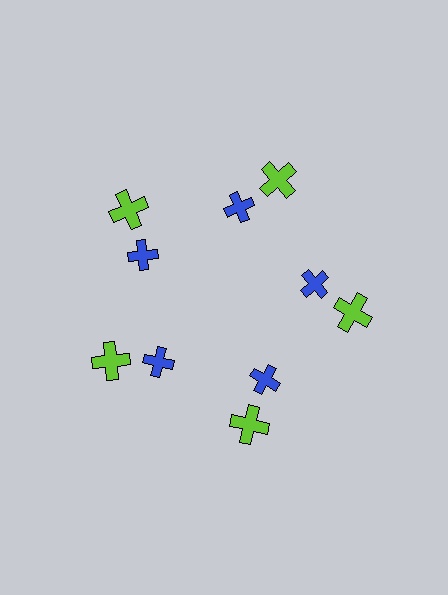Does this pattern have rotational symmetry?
Yes, this pattern has 5-fold rotational symmetry. It looks the same after rotating 72 degrees around the center.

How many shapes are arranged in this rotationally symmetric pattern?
There are 10 shapes, arranged in 5 groups of 2.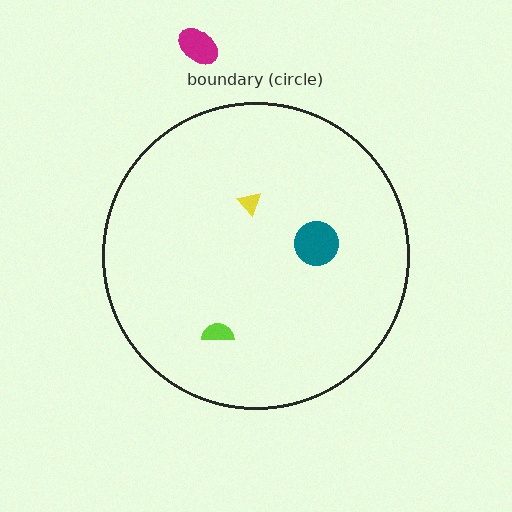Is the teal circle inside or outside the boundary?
Inside.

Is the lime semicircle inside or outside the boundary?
Inside.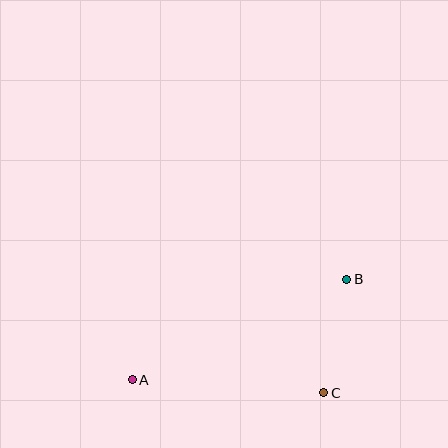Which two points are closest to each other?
Points B and C are closest to each other.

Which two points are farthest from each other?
Points A and B are farthest from each other.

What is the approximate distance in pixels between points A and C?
The distance between A and C is approximately 192 pixels.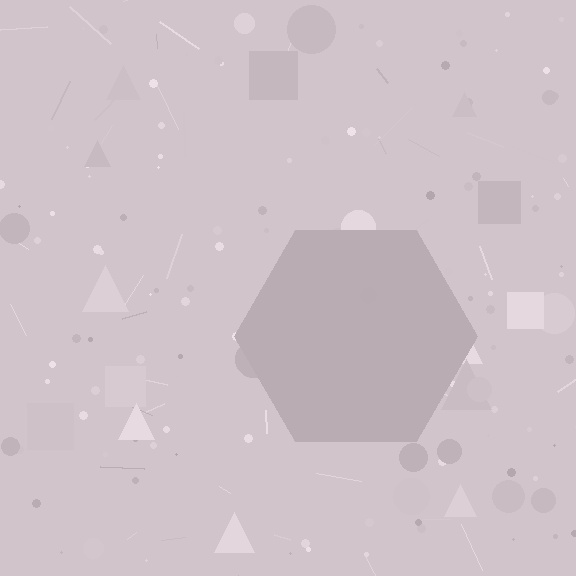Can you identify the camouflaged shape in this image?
The camouflaged shape is a hexagon.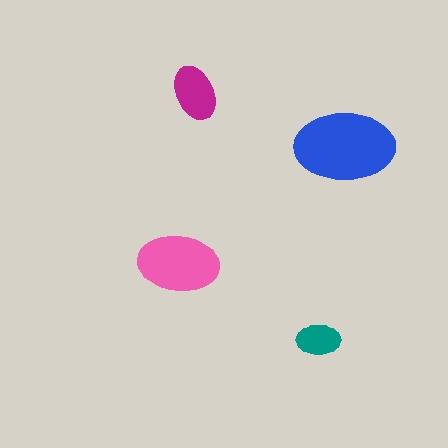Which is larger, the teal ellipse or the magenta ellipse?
The magenta one.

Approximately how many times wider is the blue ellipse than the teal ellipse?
About 2.5 times wider.